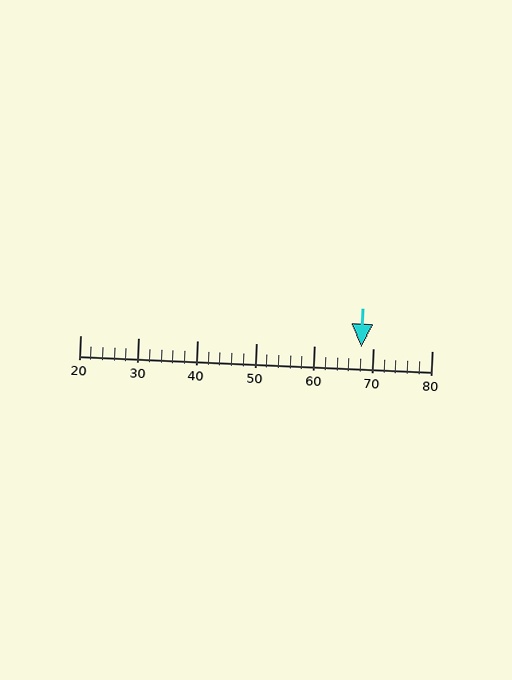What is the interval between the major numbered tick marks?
The major tick marks are spaced 10 units apart.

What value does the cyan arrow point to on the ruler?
The cyan arrow points to approximately 68.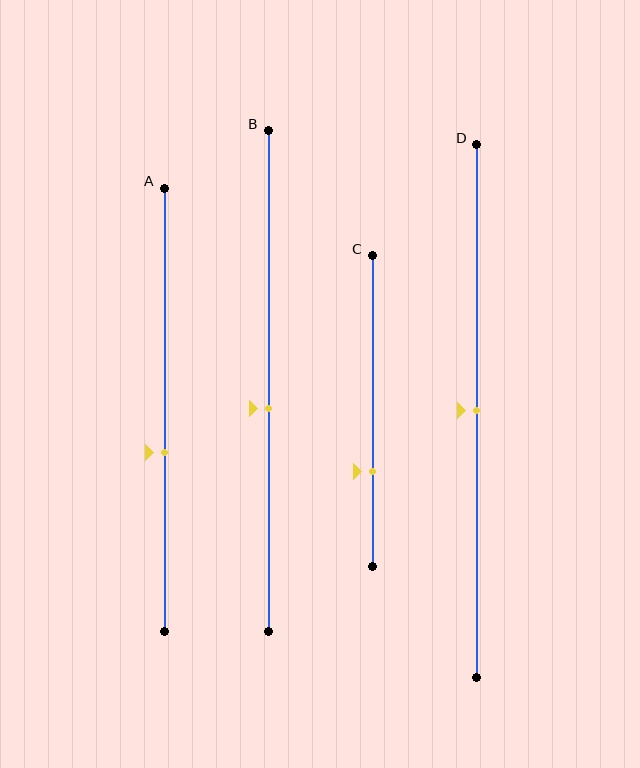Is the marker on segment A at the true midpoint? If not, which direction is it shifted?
No, the marker on segment A is shifted downward by about 10% of the segment length.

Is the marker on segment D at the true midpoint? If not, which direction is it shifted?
Yes, the marker on segment D is at the true midpoint.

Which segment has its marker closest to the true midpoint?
Segment D has its marker closest to the true midpoint.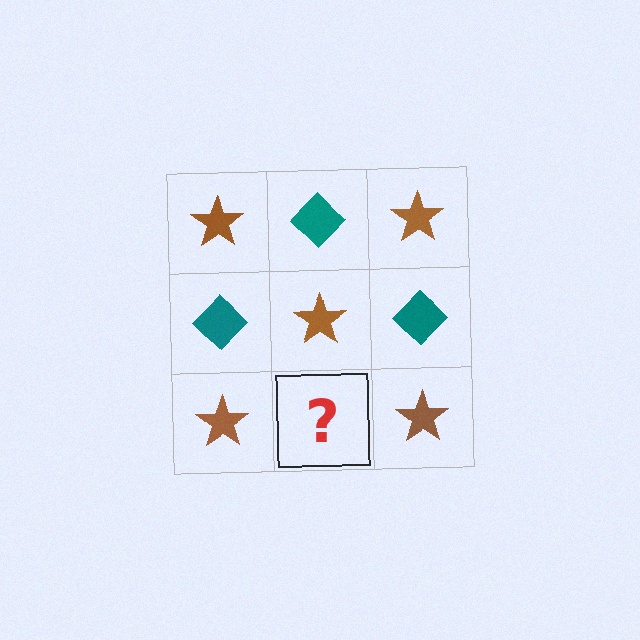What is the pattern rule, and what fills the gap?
The rule is that it alternates brown star and teal diamond in a checkerboard pattern. The gap should be filled with a teal diamond.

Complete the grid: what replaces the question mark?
The question mark should be replaced with a teal diamond.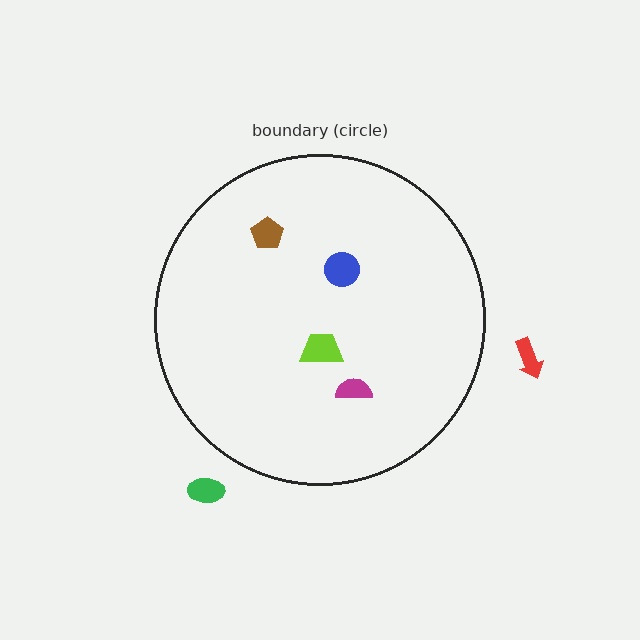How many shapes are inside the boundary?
4 inside, 2 outside.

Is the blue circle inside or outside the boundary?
Inside.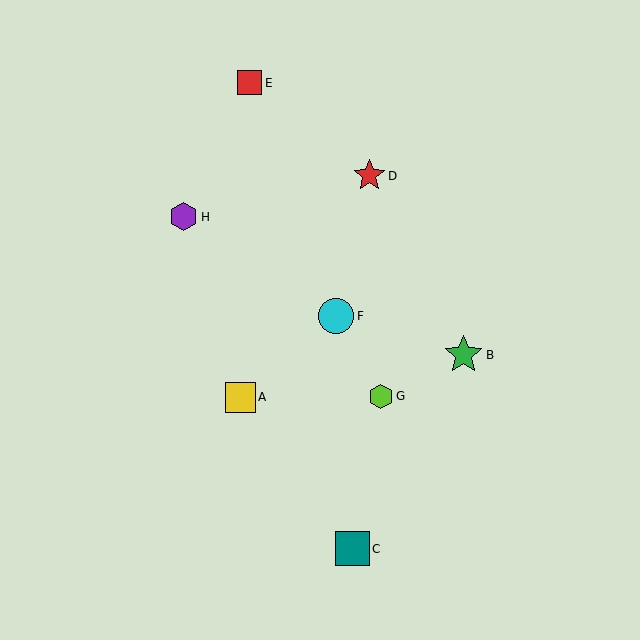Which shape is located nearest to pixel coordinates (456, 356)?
The green star (labeled B) at (463, 355) is nearest to that location.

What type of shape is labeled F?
Shape F is a cyan circle.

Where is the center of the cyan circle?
The center of the cyan circle is at (336, 316).